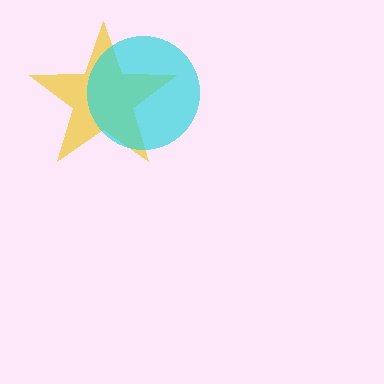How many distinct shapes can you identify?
There are 2 distinct shapes: a yellow star, a cyan circle.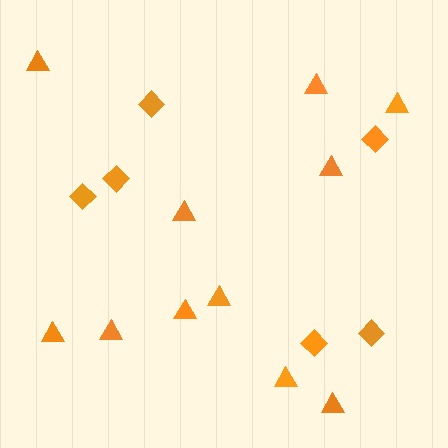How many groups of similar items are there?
There are 2 groups: one group of diamonds (6) and one group of triangles (11).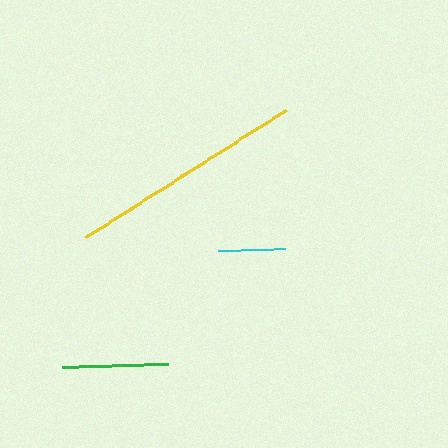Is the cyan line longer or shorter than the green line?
The green line is longer than the cyan line.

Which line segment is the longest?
The yellow line is the longest at approximately 237 pixels.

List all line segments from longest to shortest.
From longest to shortest: yellow, green, cyan.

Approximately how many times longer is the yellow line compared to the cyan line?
The yellow line is approximately 3.5 times the length of the cyan line.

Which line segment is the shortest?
The cyan line is the shortest at approximately 67 pixels.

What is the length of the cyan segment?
The cyan segment is approximately 67 pixels long.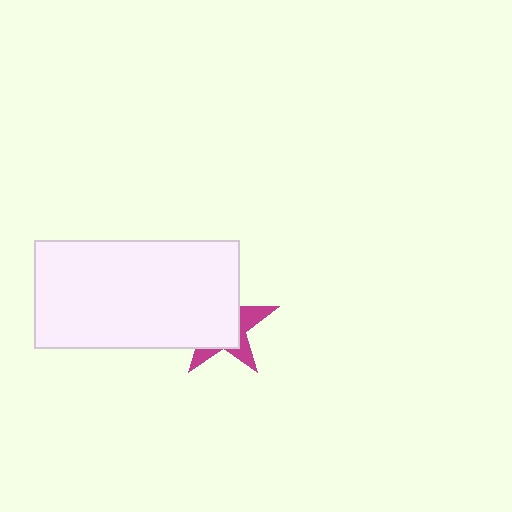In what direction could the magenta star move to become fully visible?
The magenta star could move toward the lower-right. That would shift it out from behind the white rectangle entirely.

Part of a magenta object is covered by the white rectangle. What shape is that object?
It is a star.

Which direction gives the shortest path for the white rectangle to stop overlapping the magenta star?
Moving toward the upper-left gives the shortest separation.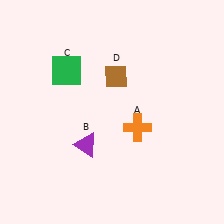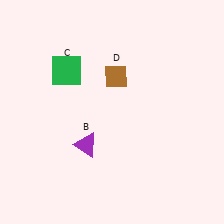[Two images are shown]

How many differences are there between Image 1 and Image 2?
There is 1 difference between the two images.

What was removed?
The orange cross (A) was removed in Image 2.